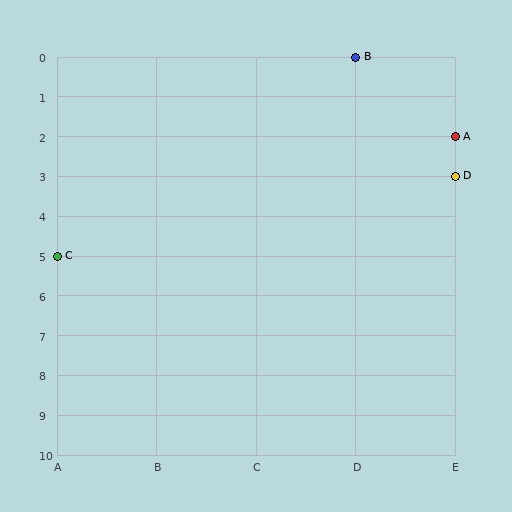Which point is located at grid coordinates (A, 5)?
Point C is at (A, 5).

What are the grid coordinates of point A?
Point A is at grid coordinates (E, 2).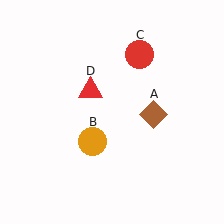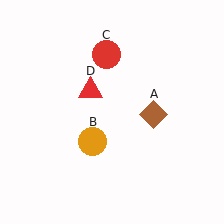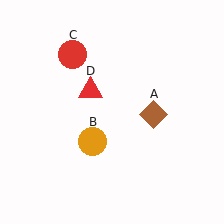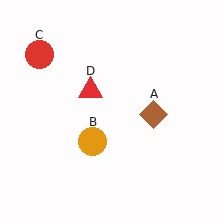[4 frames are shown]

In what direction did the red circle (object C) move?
The red circle (object C) moved left.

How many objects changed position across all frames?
1 object changed position: red circle (object C).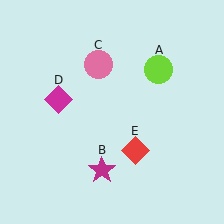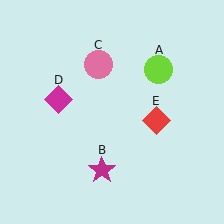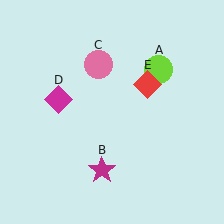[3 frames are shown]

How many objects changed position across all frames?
1 object changed position: red diamond (object E).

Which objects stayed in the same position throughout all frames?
Lime circle (object A) and magenta star (object B) and pink circle (object C) and magenta diamond (object D) remained stationary.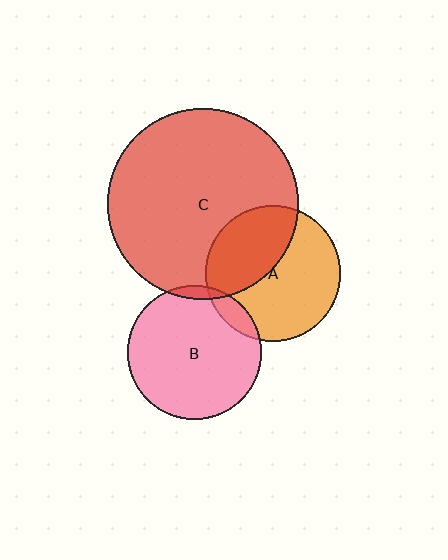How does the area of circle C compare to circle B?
Approximately 2.0 times.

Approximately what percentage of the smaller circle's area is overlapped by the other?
Approximately 10%.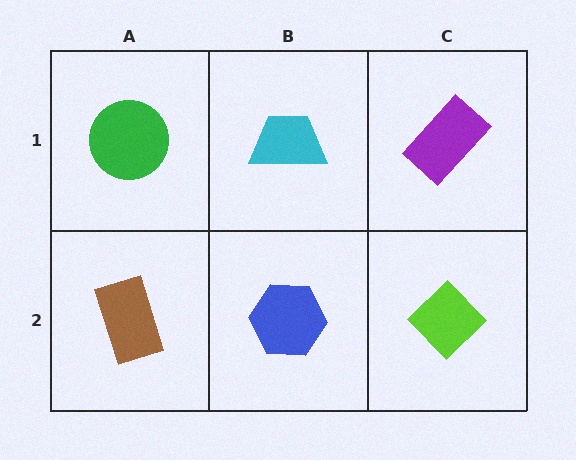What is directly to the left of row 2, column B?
A brown rectangle.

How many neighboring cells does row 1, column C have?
2.